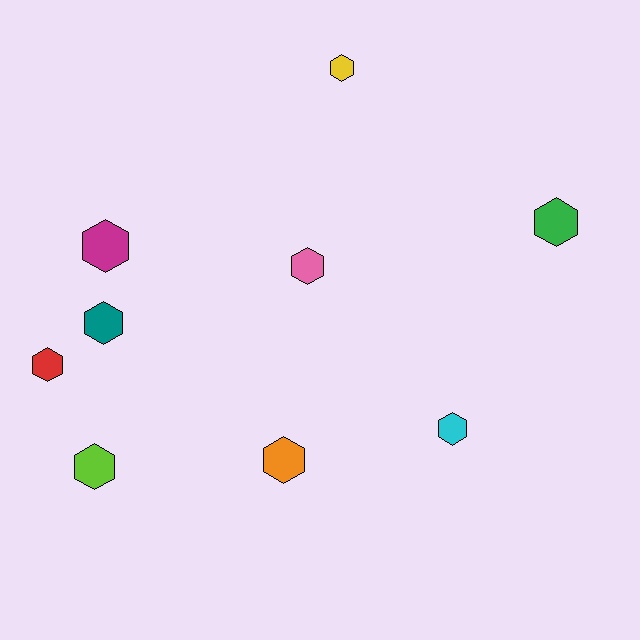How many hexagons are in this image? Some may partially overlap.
There are 9 hexagons.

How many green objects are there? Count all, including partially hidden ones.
There is 1 green object.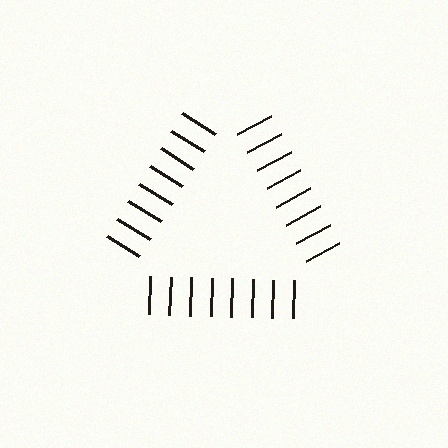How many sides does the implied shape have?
3 sides — the line-ends trace a triangle.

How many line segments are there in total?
24 — 8 along each of the 3 edges.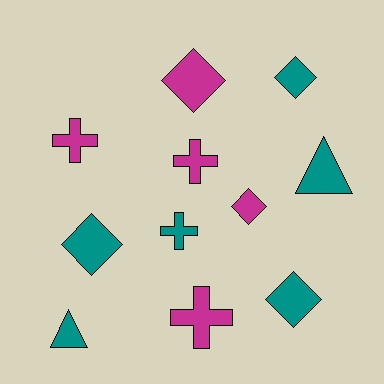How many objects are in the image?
There are 11 objects.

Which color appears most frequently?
Teal, with 6 objects.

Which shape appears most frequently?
Diamond, with 5 objects.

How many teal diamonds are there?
There are 3 teal diamonds.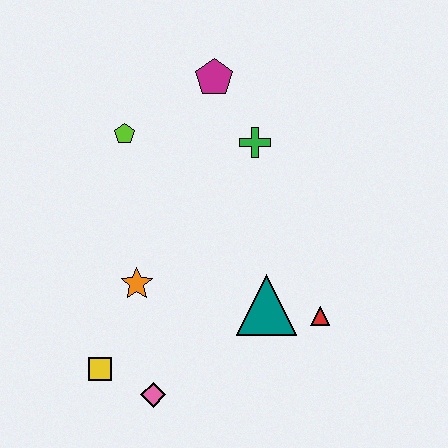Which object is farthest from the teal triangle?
The magenta pentagon is farthest from the teal triangle.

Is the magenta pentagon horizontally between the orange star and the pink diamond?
No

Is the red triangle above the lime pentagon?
No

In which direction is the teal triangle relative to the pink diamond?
The teal triangle is to the right of the pink diamond.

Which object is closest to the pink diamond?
The yellow square is closest to the pink diamond.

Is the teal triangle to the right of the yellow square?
Yes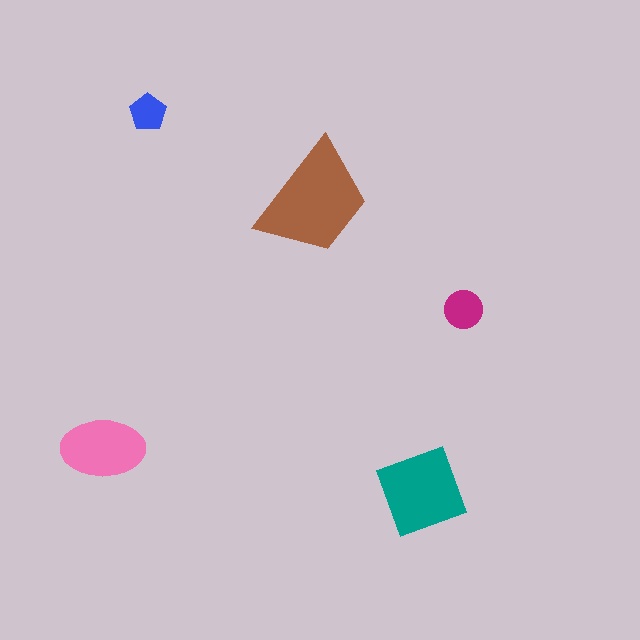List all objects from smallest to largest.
The blue pentagon, the magenta circle, the pink ellipse, the teal diamond, the brown trapezoid.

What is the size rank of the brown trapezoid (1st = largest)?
1st.